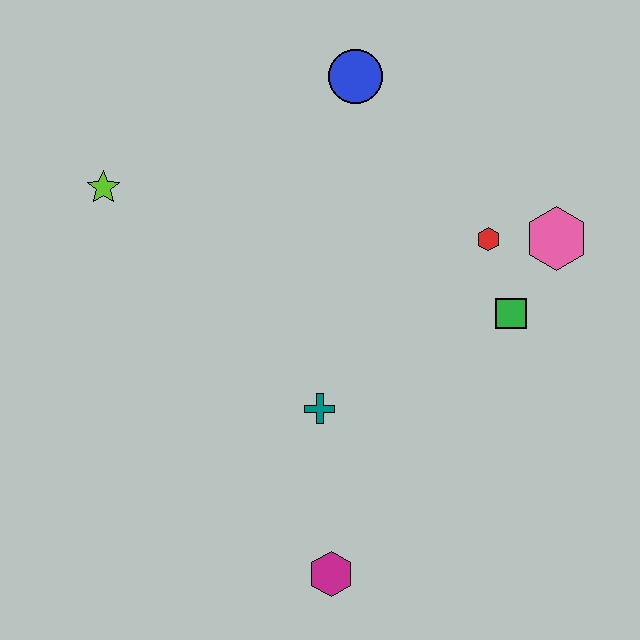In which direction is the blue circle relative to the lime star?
The blue circle is to the right of the lime star.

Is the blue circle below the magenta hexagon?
No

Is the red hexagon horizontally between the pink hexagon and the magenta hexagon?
Yes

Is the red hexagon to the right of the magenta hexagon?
Yes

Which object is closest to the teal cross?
The magenta hexagon is closest to the teal cross.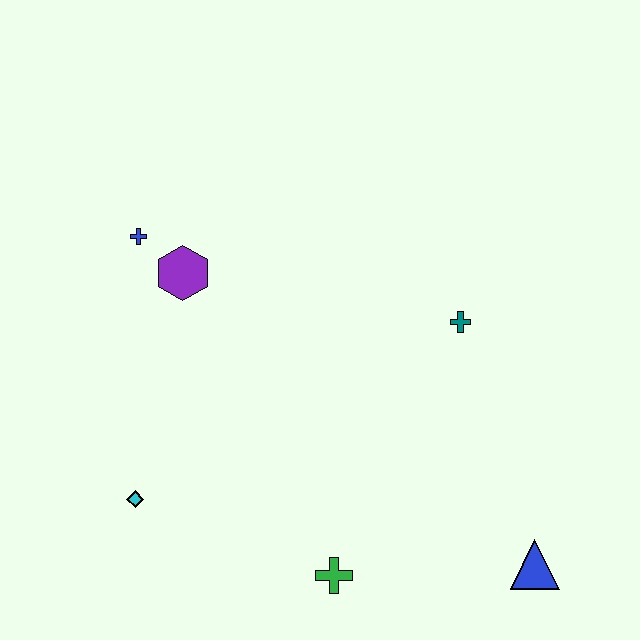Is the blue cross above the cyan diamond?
Yes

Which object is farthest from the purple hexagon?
The blue triangle is farthest from the purple hexagon.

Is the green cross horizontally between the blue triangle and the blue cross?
Yes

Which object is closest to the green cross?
The blue triangle is closest to the green cross.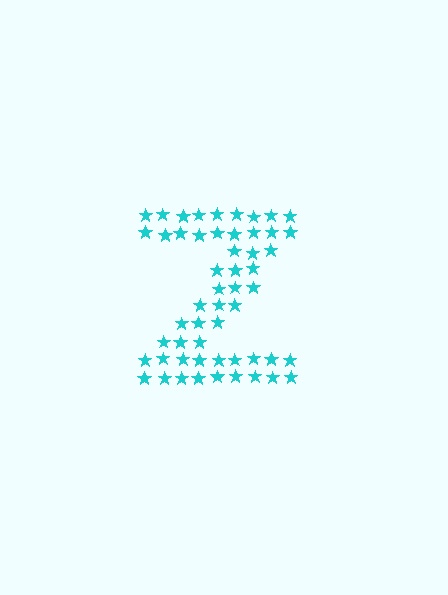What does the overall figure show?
The overall figure shows the letter Z.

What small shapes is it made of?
It is made of small stars.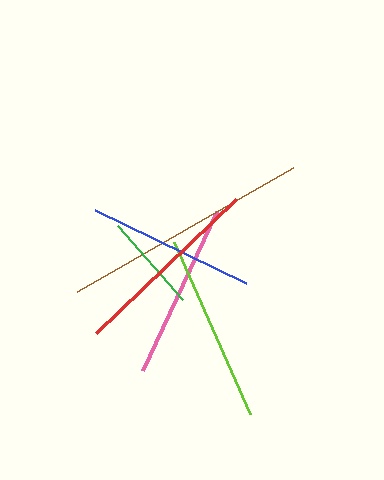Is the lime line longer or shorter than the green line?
The lime line is longer than the green line.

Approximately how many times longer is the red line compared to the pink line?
The red line is approximately 1.1 times the length of the pink line.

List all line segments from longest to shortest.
From longest to shortest: brown, red, lime, pink, blue, green.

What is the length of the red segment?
The red segment is approximately 193 pixels long.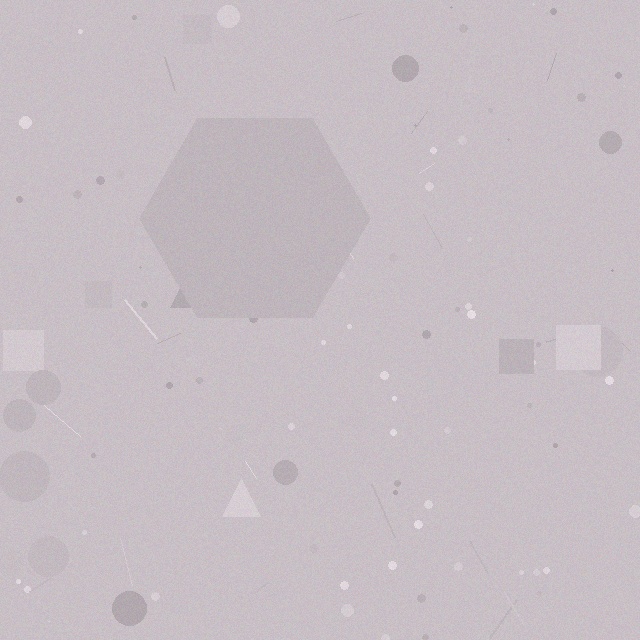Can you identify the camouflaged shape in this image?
The camouflaged shape is a hexagon.